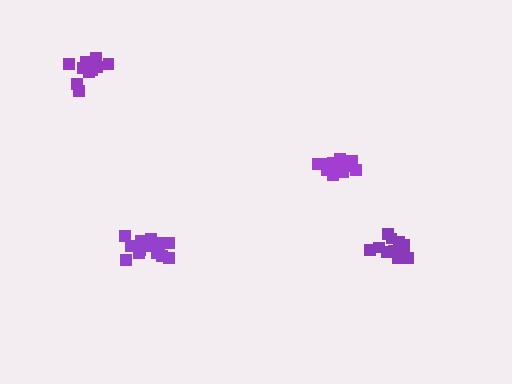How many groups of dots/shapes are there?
There are 4 groups.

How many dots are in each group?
Group 1: 15 dots, Group 2: 15 dots, Group 3: 12 dots, Group 4: 11 dots (53 total).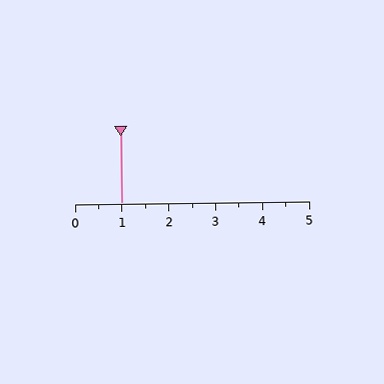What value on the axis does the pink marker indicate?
The marker indicates approximately 1.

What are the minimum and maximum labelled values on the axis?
The axis runs from 0 to 5.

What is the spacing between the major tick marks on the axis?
The major ticks are spaced 1 apart.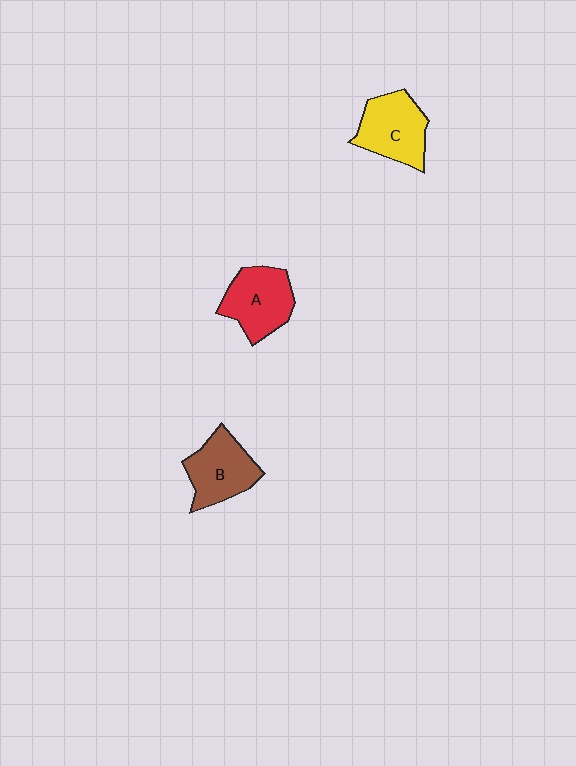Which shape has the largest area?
Shape C (yellow).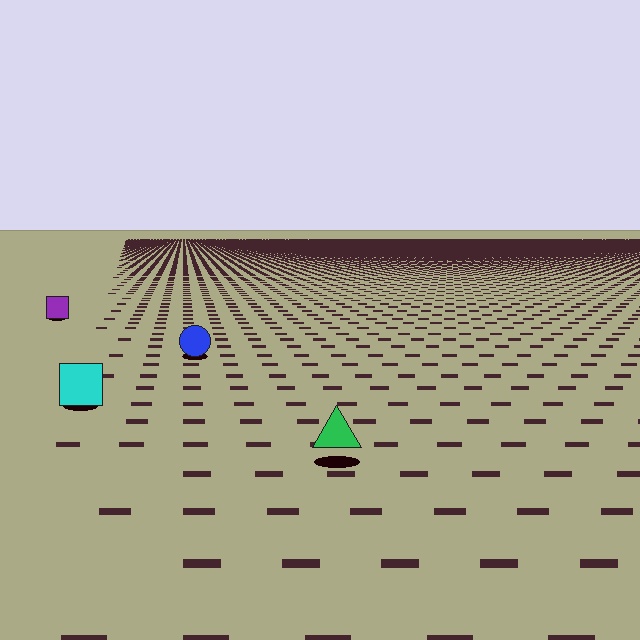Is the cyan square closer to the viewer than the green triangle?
No. The green triangle is closer — you can tell from the texture gradient: the ground texture is coarser near it.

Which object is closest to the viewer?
The green triangle is closest. The texture marks near it are larger and more spread out.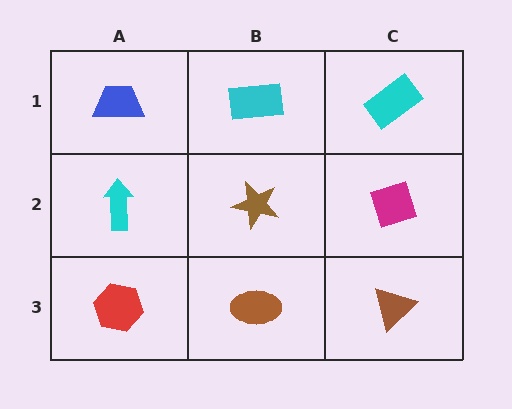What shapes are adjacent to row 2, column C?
A cyan rectangle (row 1, column C), a brown triangle (row 3, column C), a brown star (row 2, column B).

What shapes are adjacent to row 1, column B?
A brown star (row 2, column B), a blue trapezoid (row 1, column A), a cyan rectangle (row 1, column C).